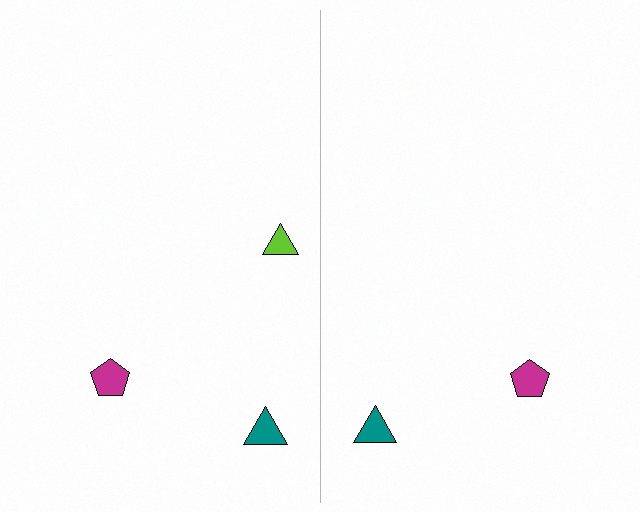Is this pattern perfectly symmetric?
No, the pattern is not perfectly symmetric. A lime triangle is missing from the right side.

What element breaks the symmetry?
A lime triangle is missing from the right side.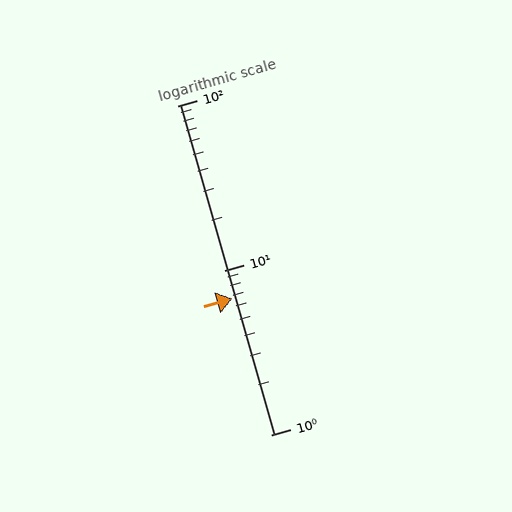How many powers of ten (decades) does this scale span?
The scale spans 2 decades, from 1 to 100.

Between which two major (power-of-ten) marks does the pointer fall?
The pointer is between 1 and 10.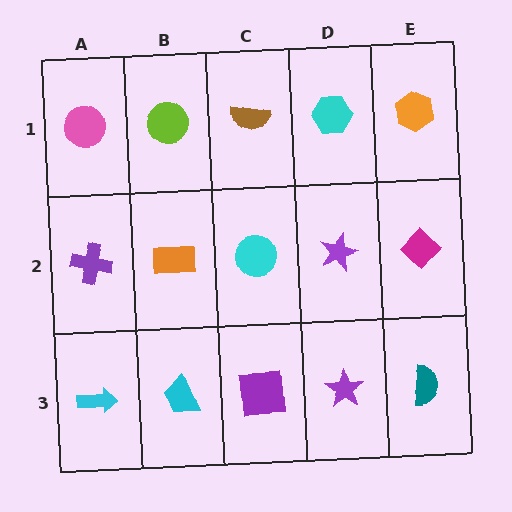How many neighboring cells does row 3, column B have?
3.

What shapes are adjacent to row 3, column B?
An orange rectangle (row 2, column B), a cyan arrow (row 3, column A), a purple square (row 3, column C).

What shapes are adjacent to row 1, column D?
A purple star (row 2, column D), a brown semicircle (row 1, column C), an orange hexagon (row 1, column E).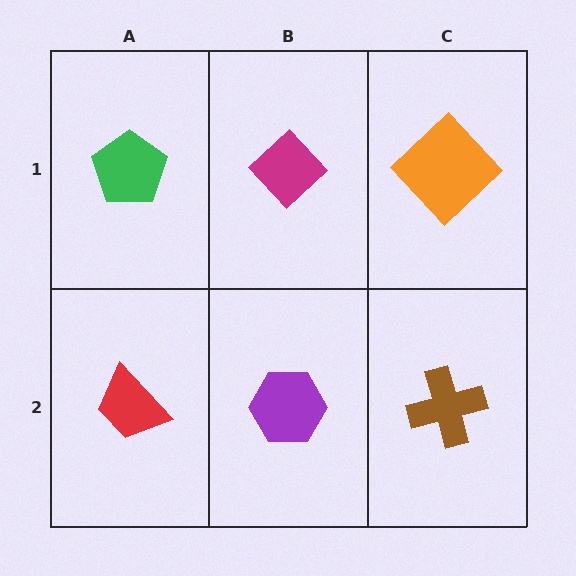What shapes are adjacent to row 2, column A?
A green pentagon (row 1, column A), a purple hexagon (row 2, column B).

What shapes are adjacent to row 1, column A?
A red trapezoid (row 2, column A), a magenta diamond (row 1, column B).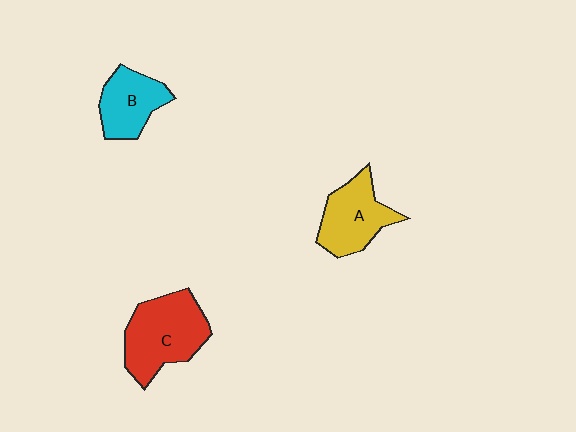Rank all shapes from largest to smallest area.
From largest to smallest: C (red), A (yellow), B (cyan).